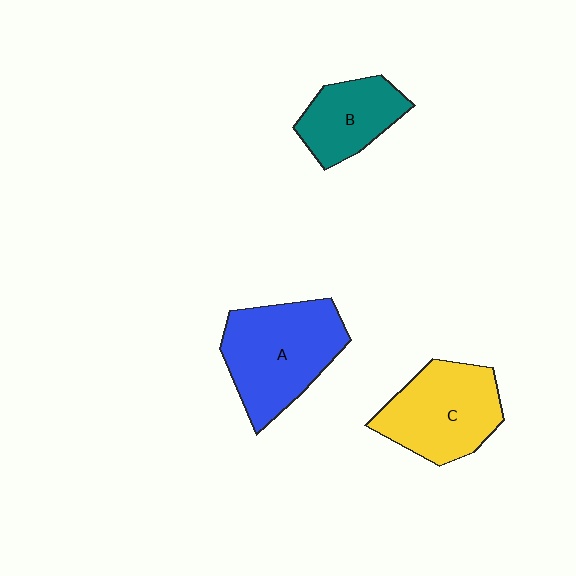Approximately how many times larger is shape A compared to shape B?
Approximately 1.6 times.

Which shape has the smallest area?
Shape B (teal).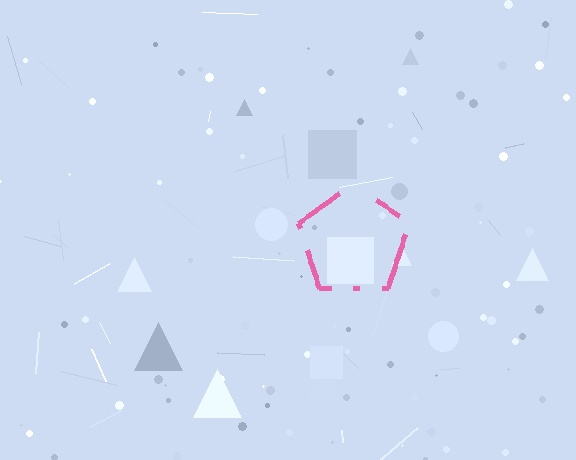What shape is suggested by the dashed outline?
The dashed outline suggests a pentagon.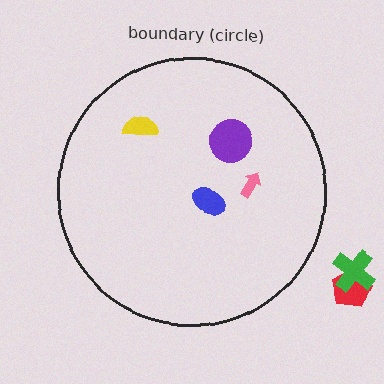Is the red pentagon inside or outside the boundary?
Outside.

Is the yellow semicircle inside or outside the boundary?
Inside.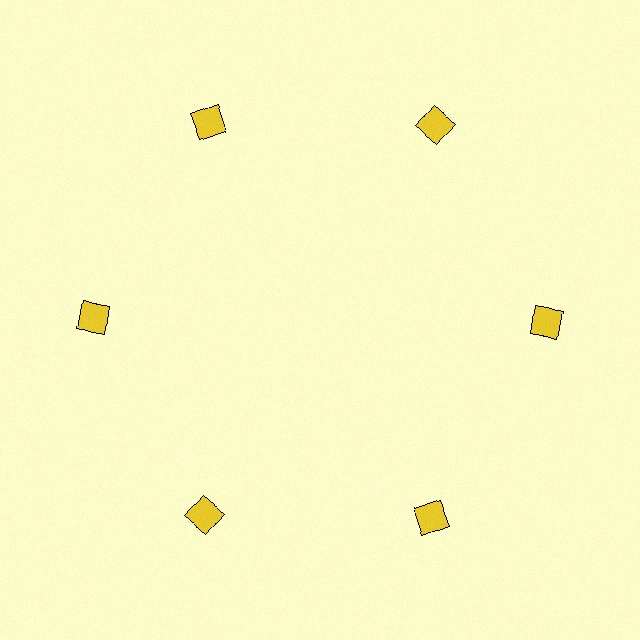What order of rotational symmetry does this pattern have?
This pattern has 6-fold rotational symmetry.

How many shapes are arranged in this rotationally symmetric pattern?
There are 6 shapes, arranged in 6 groups of 1.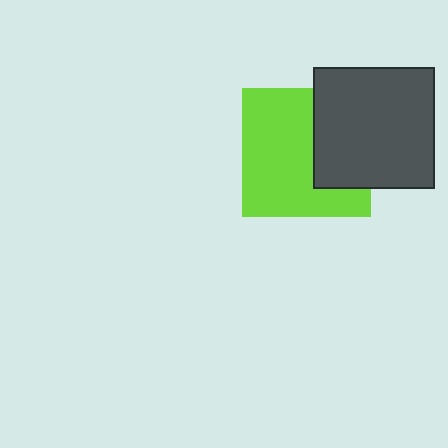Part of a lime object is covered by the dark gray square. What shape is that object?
It is a square.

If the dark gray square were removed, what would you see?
You would see the complete lime square.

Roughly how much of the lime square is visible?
About half of it is visible (roughly 65%).